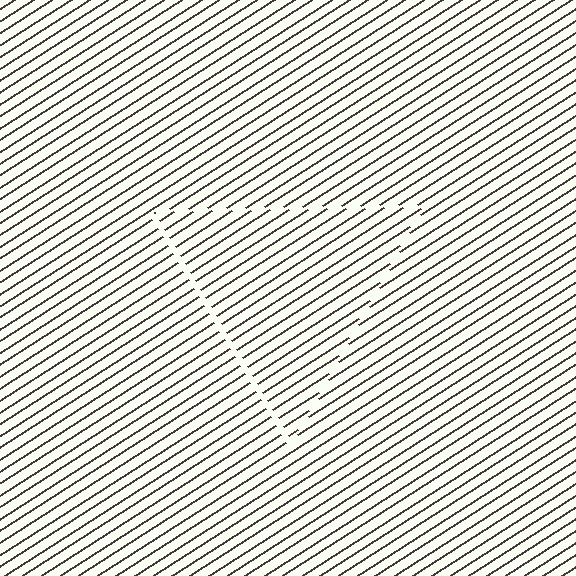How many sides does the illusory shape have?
3 sides — the line-ends trace a triangle.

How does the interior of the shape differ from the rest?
The interior of the shape contains the same grating, shifted by half a period — the contour is defined by the phase discontinuity where line-ends from the inner and outer gratings abut.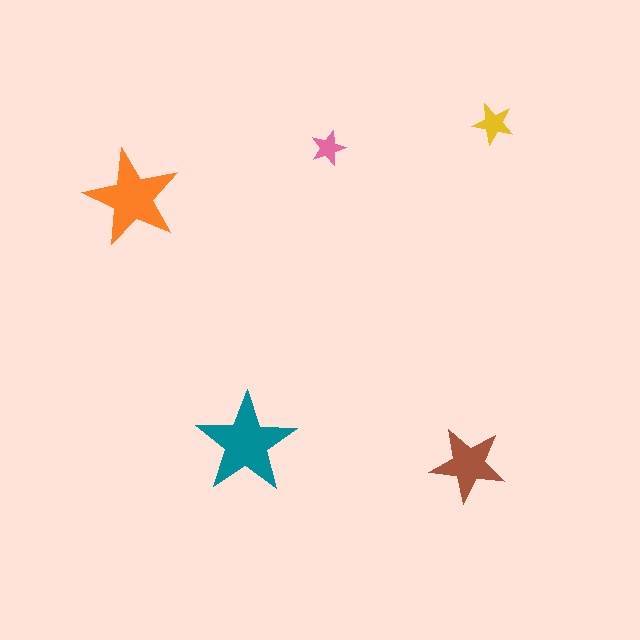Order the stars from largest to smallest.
the teal one, the orange one, the brown one, the yellow one, the pink one.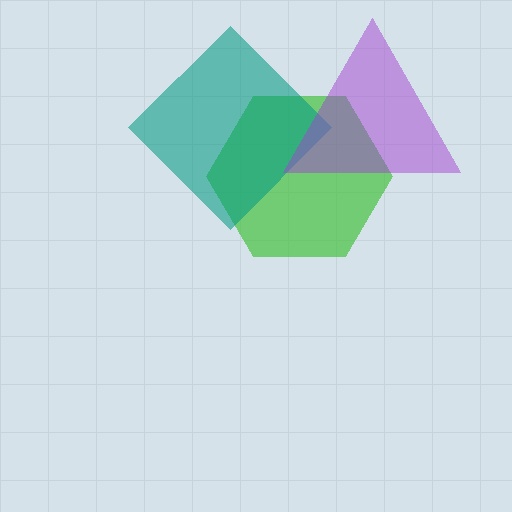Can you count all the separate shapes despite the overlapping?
Yes, there are 3 separate shapes.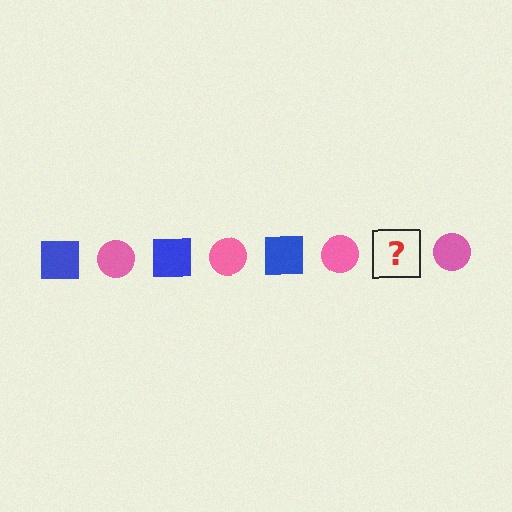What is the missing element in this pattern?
The missing element is a blue square.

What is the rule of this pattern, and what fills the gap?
The rule is that the pattern alternates between blue square and pink circle. The gap should be filled with a blue square.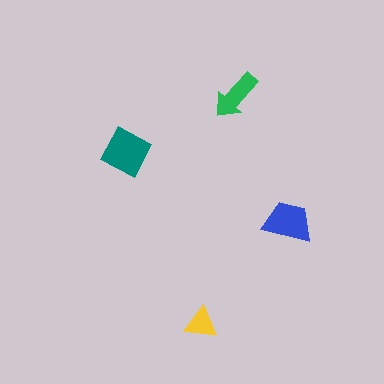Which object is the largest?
The teal diamond.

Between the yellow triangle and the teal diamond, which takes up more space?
The teal diamond.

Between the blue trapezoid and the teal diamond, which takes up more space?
The teal diamond.